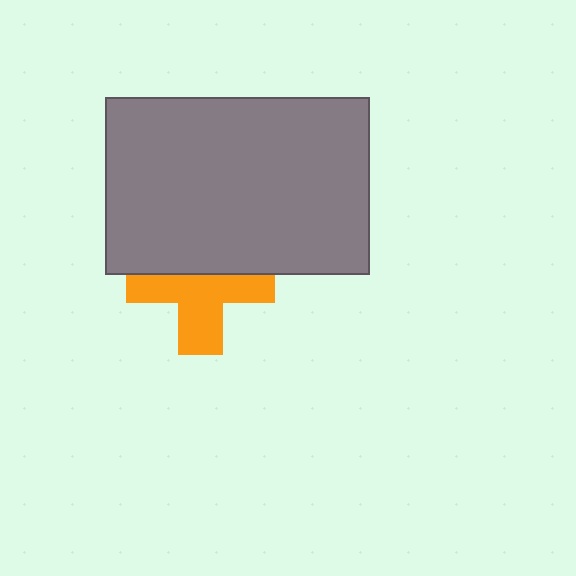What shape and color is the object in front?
The object in front is a gray rectangle.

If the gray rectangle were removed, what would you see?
You would see the complete orange cross.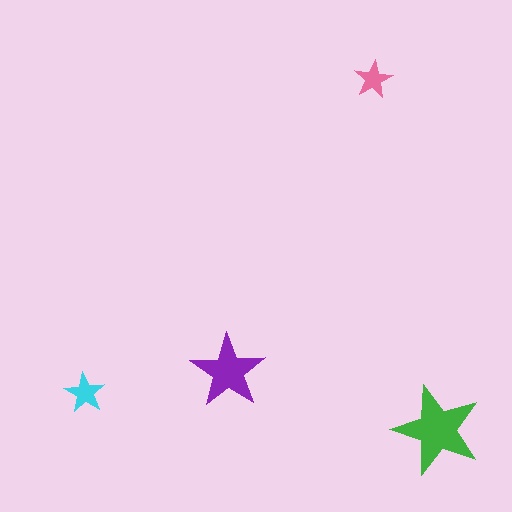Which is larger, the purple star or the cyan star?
The purple one.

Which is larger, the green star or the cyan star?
The green one.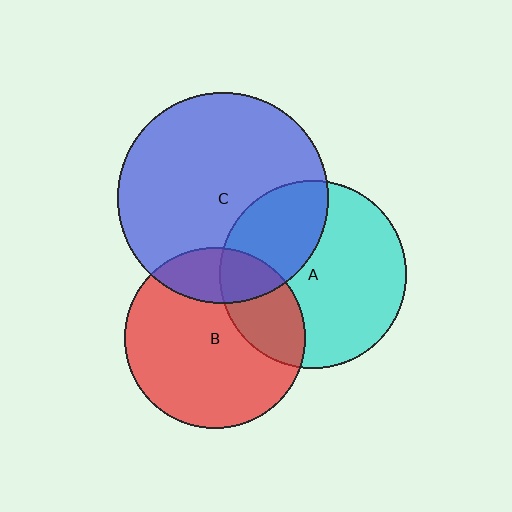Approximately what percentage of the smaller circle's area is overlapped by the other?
Approximately 20%.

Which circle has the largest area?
Circle C (blue).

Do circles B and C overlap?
Yes.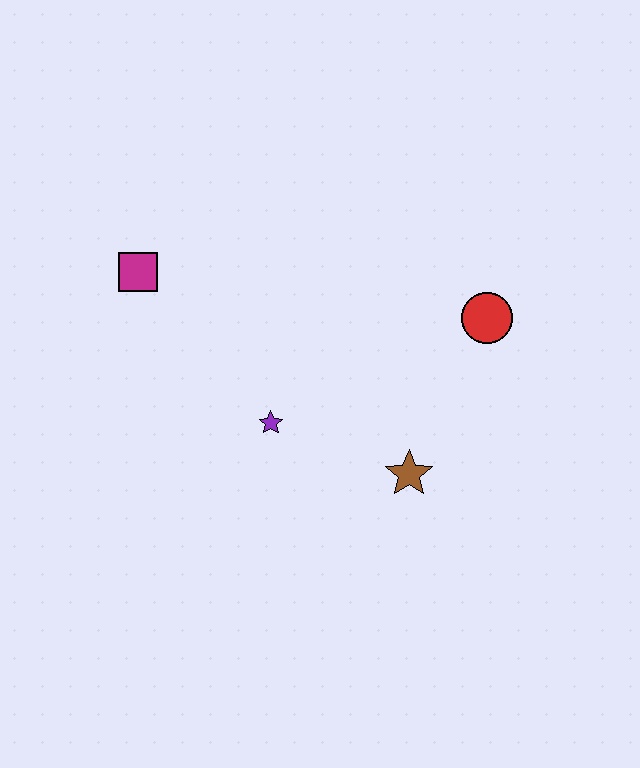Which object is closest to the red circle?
The brown star is closest to the red circle.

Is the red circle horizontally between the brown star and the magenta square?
No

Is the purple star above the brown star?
Yes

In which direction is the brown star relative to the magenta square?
The brown star is to the right of the magenta square.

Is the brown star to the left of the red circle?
Yes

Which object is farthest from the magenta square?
The red circle is farthest from the magenta square.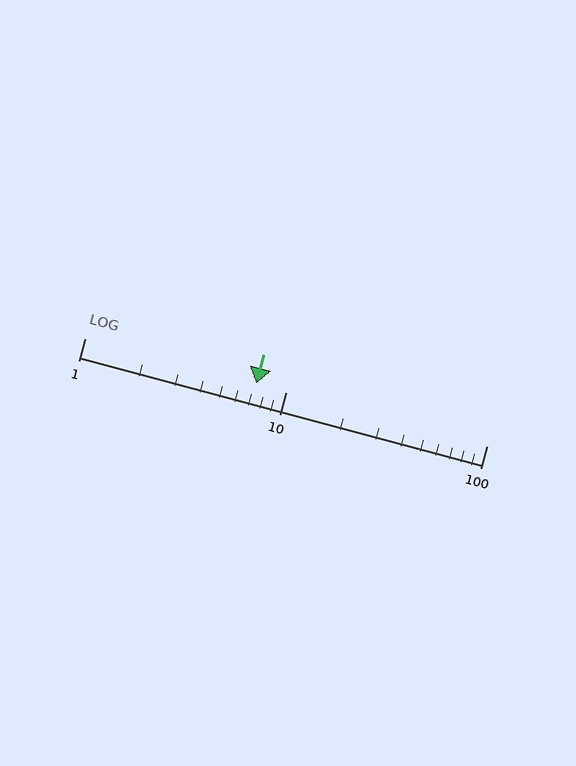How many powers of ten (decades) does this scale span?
The scale spans 2 decades, from 1 to 100.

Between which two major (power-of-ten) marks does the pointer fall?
The pointer is between 1 and 10.